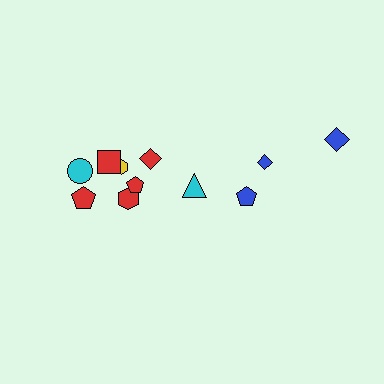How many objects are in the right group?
There are 4 objects.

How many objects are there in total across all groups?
There are 11 objects.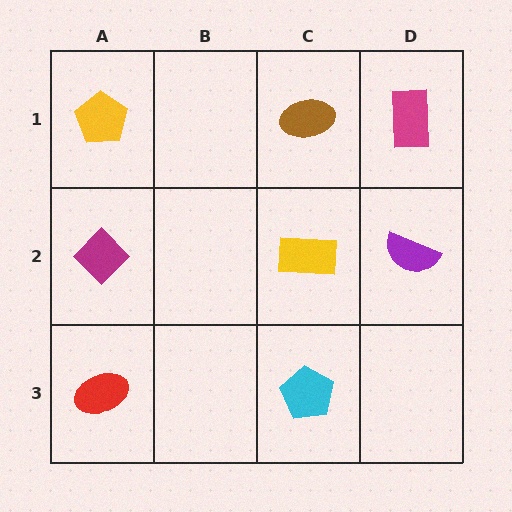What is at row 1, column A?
A yellow pentagon.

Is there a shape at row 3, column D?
No, that cell is empty.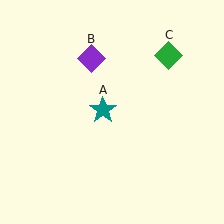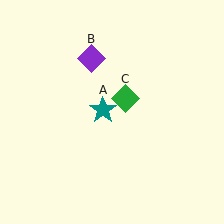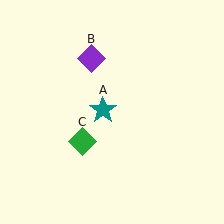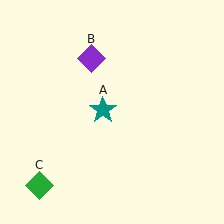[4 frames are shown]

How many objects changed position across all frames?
1 object changed position: green diamond (object C).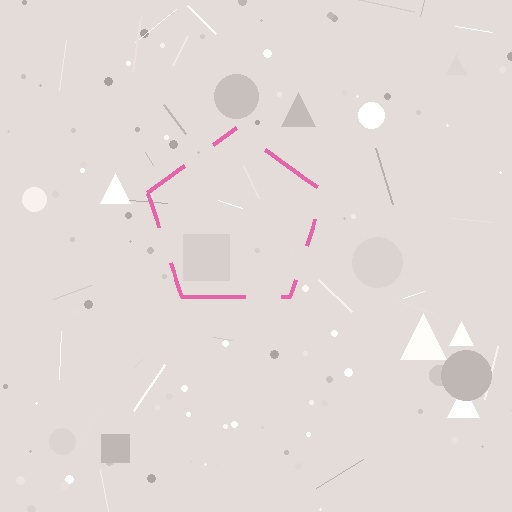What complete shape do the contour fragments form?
The contour fragments form a pentagon.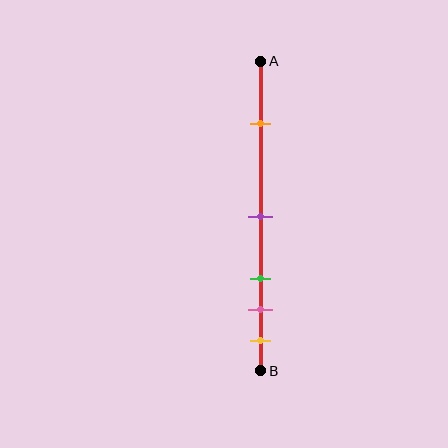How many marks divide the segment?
There are 5 marks dividing the segment.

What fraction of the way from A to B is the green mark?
The green mark is approximately 70% (0.7) of the way from A to B.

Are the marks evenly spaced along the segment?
No, the marks are not evenly spaced.